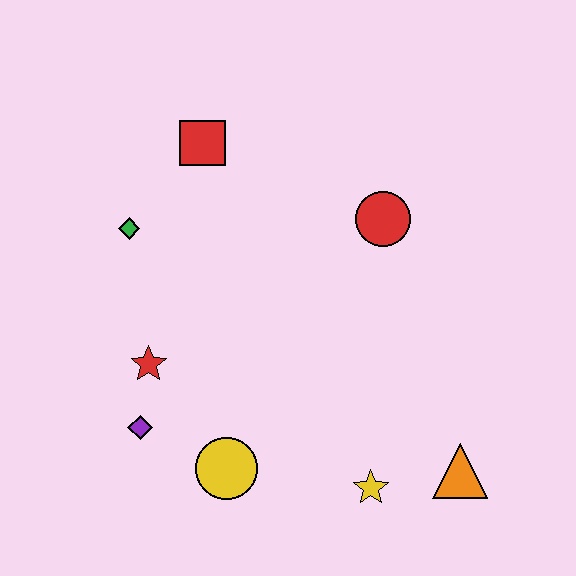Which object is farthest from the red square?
The orange triangle is farthest from the red square.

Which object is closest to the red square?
The green diamond is closest to the red square.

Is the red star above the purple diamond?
Yes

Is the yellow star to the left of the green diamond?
No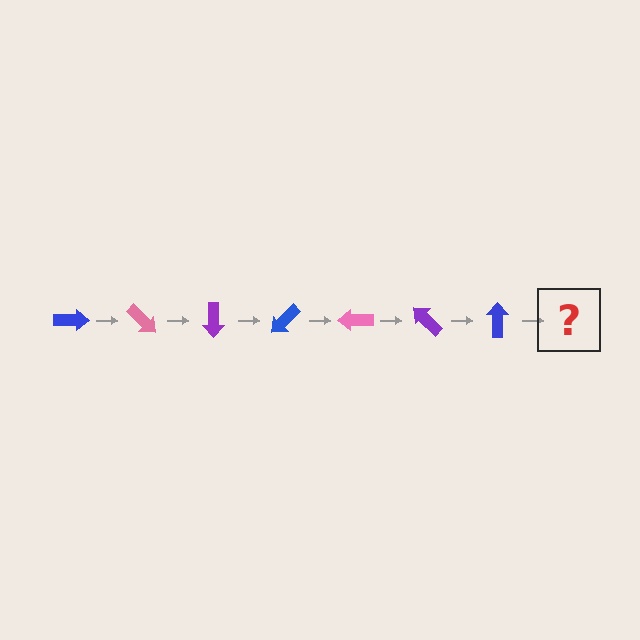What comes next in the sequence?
The next element should be a pink arrow, rotated 315 degrees from the start.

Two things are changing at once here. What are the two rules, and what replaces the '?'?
The two rules are that it rotates 45 degrees each step and the color cycles through blue, pink, and purple. The '?' should be a pink arrow, rotated 315 degrees from the start.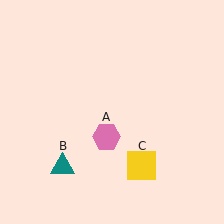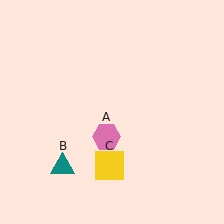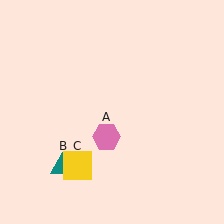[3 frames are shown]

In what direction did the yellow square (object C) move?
The yellow square (object C) moved left.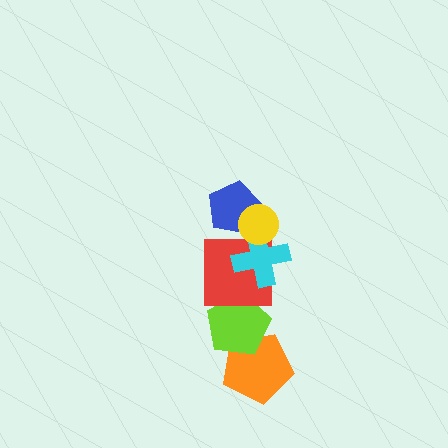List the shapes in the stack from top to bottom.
From top to bottom: the yellow circle, the blue pentagon, the cyan cross, the red square, the lime pentagon, the orange pentagon.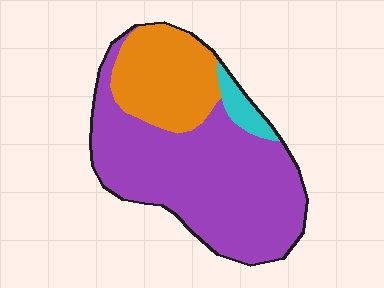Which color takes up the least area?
Cyan, at roughly 5%.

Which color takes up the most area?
Purple, at roughly 70%.